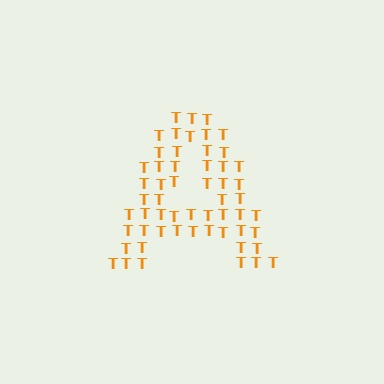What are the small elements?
The small elements are letter T's.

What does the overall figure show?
The overall figure shows the letter A.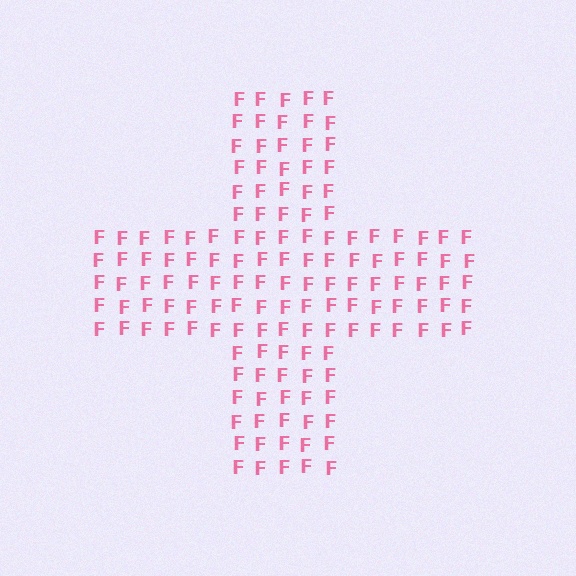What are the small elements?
The small elements are letter F's.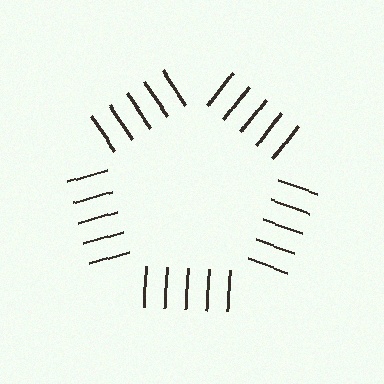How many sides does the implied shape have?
5 sides — the line-ends trace a pentagon.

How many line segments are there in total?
25 — 5 along each of the 5 edges.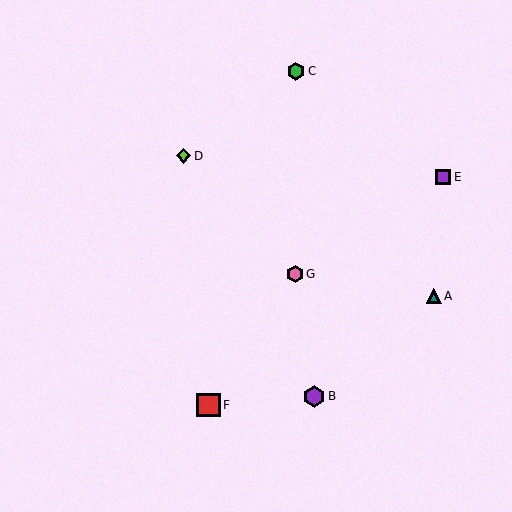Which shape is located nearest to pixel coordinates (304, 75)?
The green hexagon (labeled C) at (296, 71) is nearest to that location.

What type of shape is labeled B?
Shape B is a purple hexagon.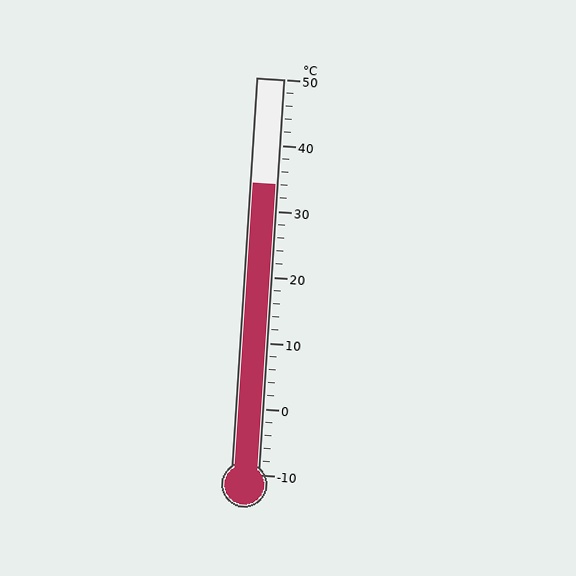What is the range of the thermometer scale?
The thermometer scale ranges from -10°C to 50°C.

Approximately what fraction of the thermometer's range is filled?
The thermometer is filled to approximately 75% of its range.